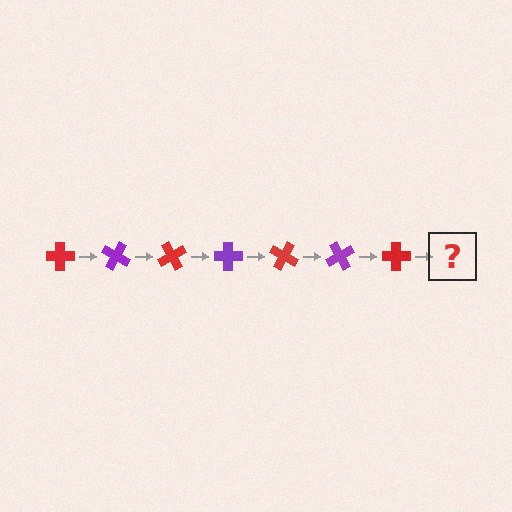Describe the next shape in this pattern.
It should be a purple cross, rotated 210 degrees from the start.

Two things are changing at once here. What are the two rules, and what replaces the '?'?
The two rules are that it rotates 30 degrees each step and the color cycles through red and purple. The '?' should be a purple cross, rotated 210 degrees from the start.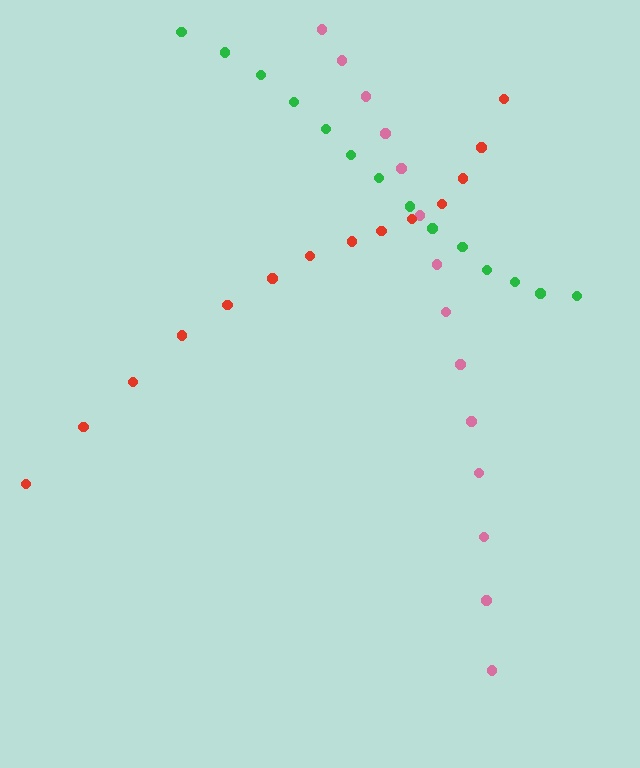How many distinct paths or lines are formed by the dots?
There are 3 distinct paths.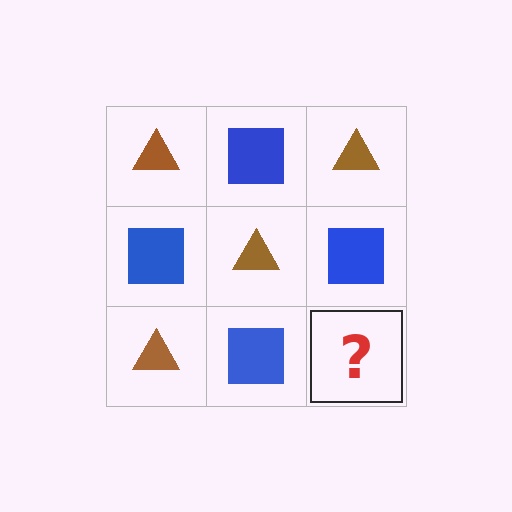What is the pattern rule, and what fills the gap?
The rule is that it alternates brown triangle and blue square in a checkerboard pattern. The gap should be filled with a brown triangle.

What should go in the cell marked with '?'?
The missing cell should contain a brown triangle.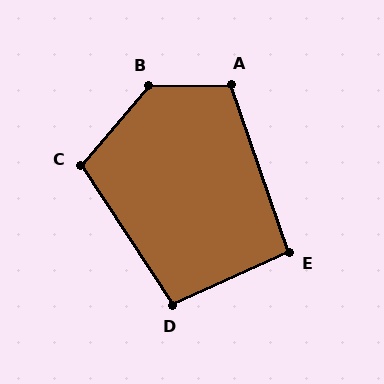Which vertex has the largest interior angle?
B, at approximately 132 degrees.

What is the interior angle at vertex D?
Approximately 99 degrees (obtuse).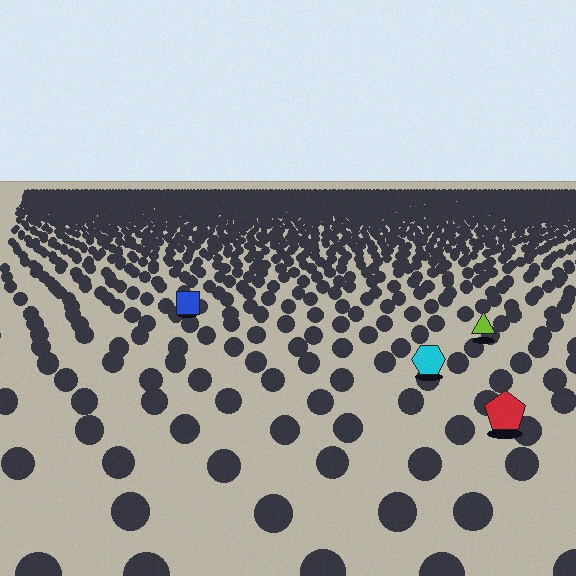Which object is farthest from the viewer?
The blue square is farthest from the viewer. It appears smaller and the ground texture around it is denser.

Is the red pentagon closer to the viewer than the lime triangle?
Yes. The red pentagon is closer — you can tell from the texture gradient: the ground texture is coarser near it.